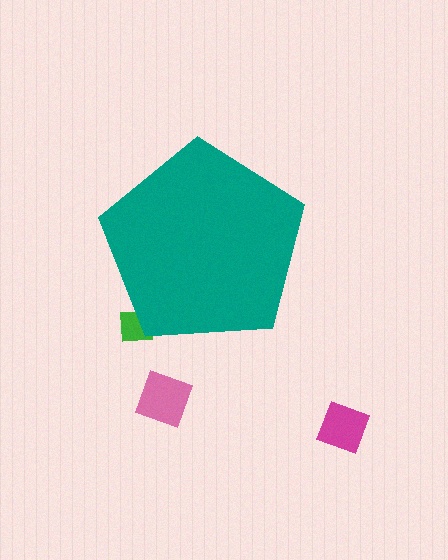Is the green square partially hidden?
Yes, the green square is partially hidden behind the teal pentagon.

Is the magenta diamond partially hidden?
No, the magenta diamond is fully visible.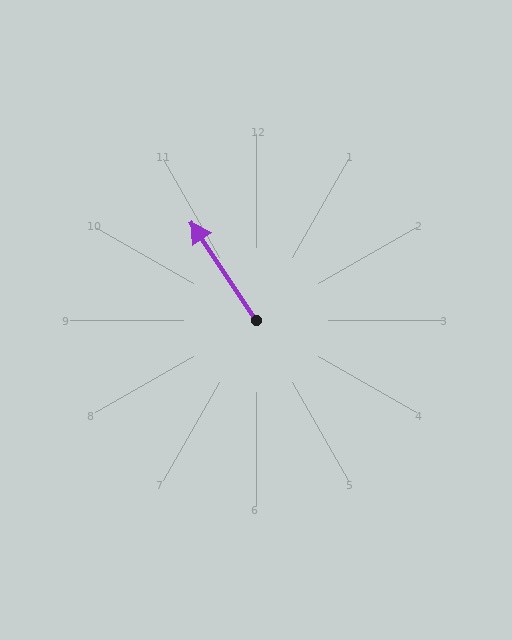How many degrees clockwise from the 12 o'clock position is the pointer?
Approximately 326 degrees.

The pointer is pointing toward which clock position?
Roughly 11 o'clock.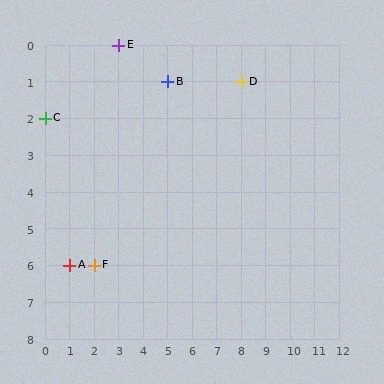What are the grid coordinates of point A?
Point A is at grid coordinates (1, 6).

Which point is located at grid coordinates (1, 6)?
Point A is at (1, 6).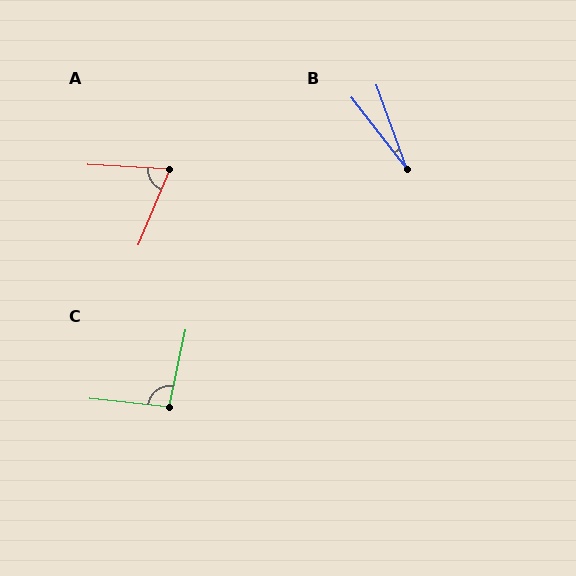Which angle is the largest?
C, at approximately 96 degrees.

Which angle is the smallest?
B, at approximately 18 degrees.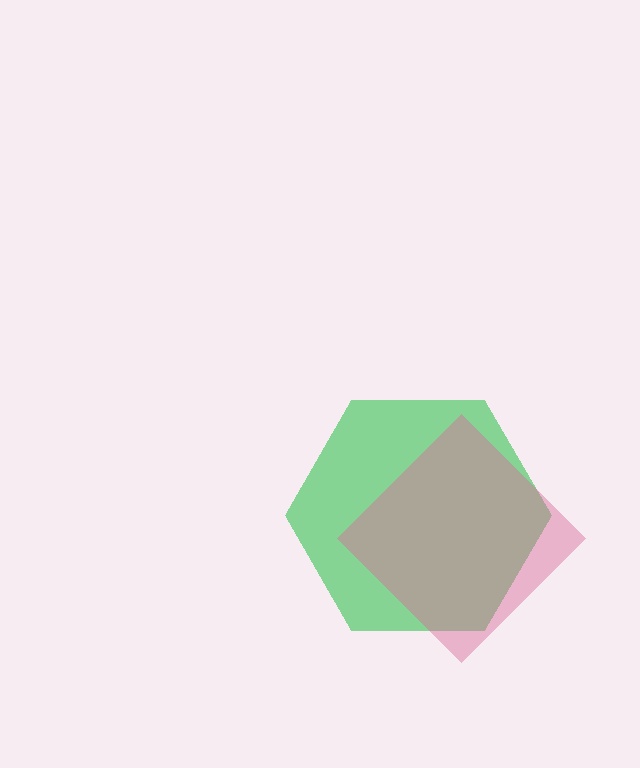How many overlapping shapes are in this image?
There are 2 overlapping shapes in the image.